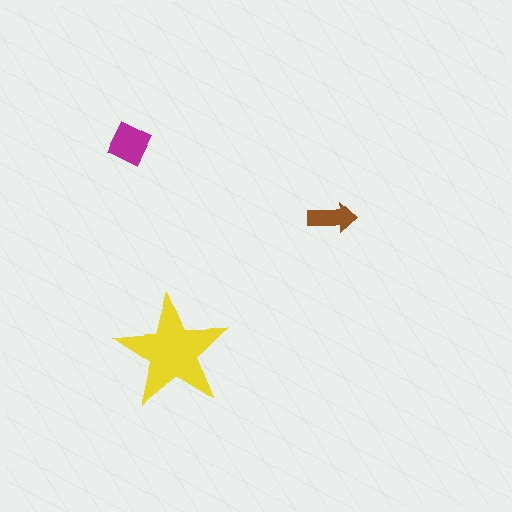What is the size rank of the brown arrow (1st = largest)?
3rd.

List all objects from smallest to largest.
The brown arrow, the magenta diamond, the yellow star.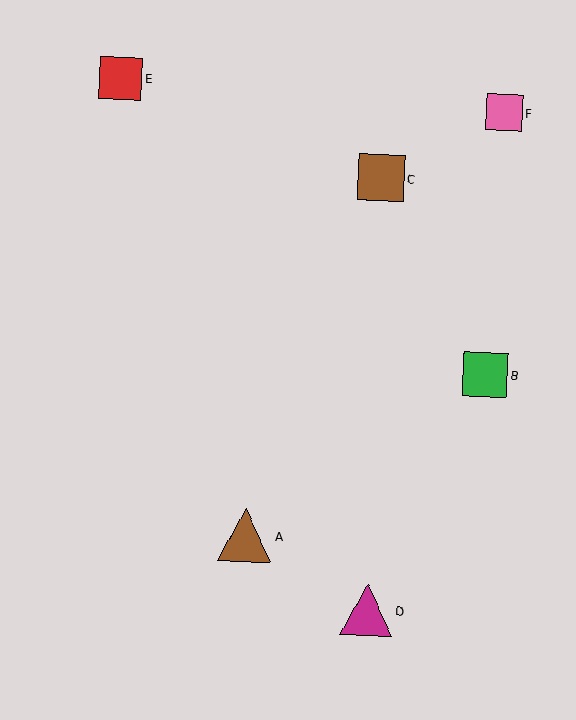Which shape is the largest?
The brown triangle (labeled A) is the largest.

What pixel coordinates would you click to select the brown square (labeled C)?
Click at (381, 178) to select the brown square C.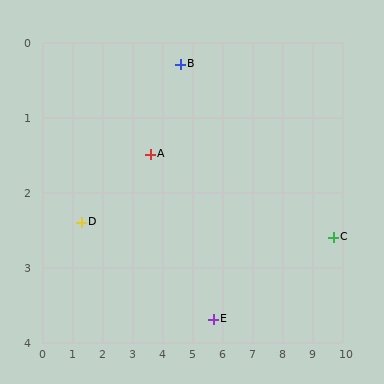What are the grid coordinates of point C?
Point C is at approximately (9.7, 2.6).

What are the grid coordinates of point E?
Point E is at approximately (5.7, 3.7).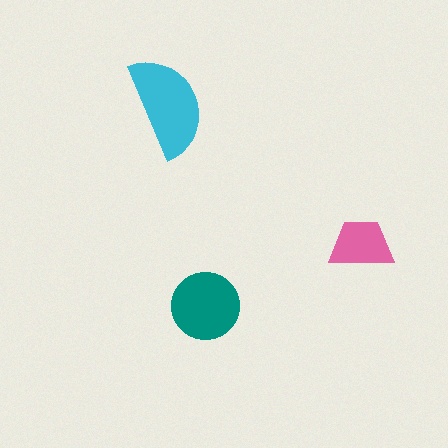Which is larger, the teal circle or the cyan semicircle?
The cyan semicircle.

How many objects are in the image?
There are 3 objects in the image.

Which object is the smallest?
The pink trapezoid.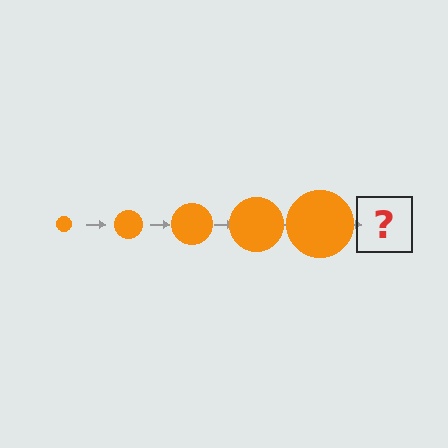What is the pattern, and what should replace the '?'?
The pattern is that the circle gets progressively larger each step. The '?' should be an orange circle, larger than the previous one.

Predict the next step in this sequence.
The next step is an orange circle, larger than the previous one.